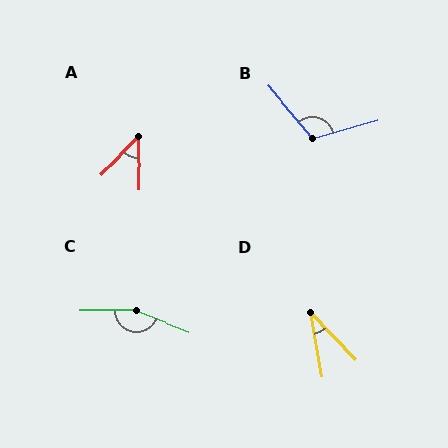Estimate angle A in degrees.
Approximately 45 degrees.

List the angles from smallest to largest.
D (33°), A (45°), B (115°), C (158°).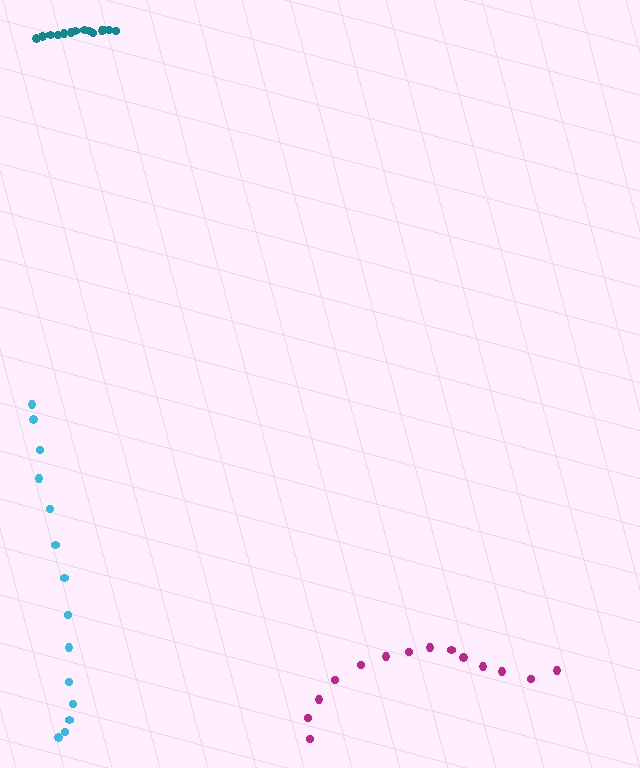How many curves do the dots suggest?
There are 3 distinct paths.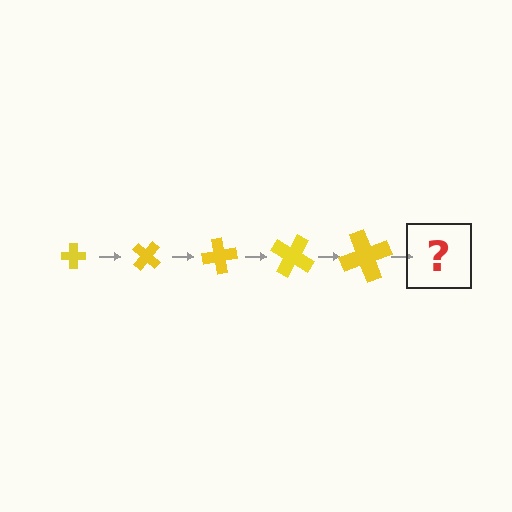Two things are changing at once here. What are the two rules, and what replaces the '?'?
The two rules are that the cross grows larger each step and it rotates 40 degrees each step. The '?' should be a cross, larger than the previous one and rotated 200 degrees from the start.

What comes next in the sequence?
The next element should be a cross, larger than the previous one and rotated 200 degrees from the start.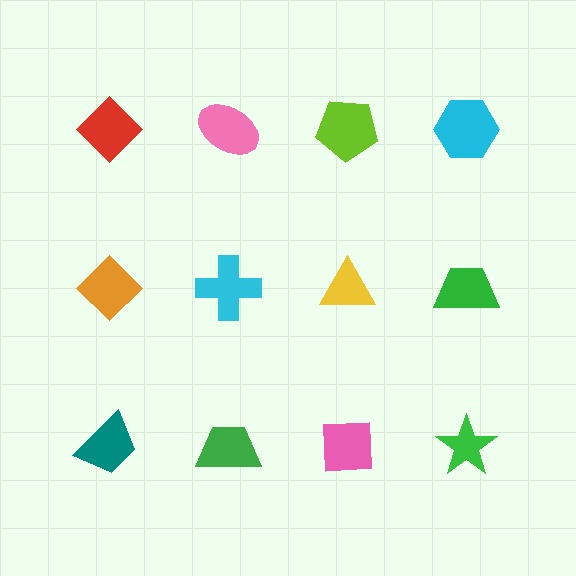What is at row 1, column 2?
A pink ellipse.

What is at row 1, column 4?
A cyan hexagon.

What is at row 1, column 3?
A lime pentagon.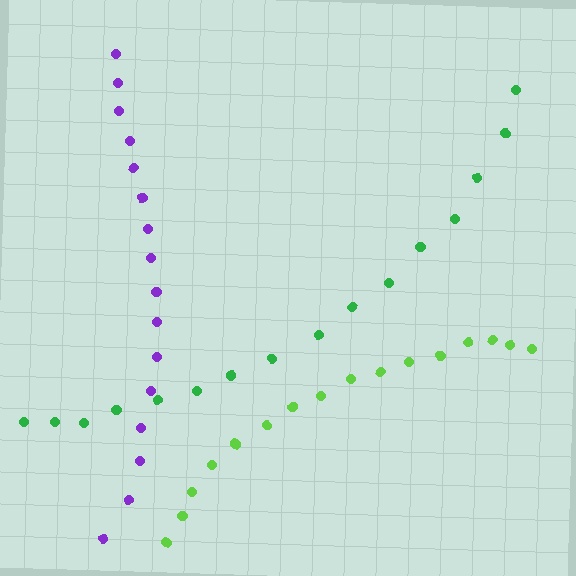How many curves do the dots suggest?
There are 3 distinct paths.